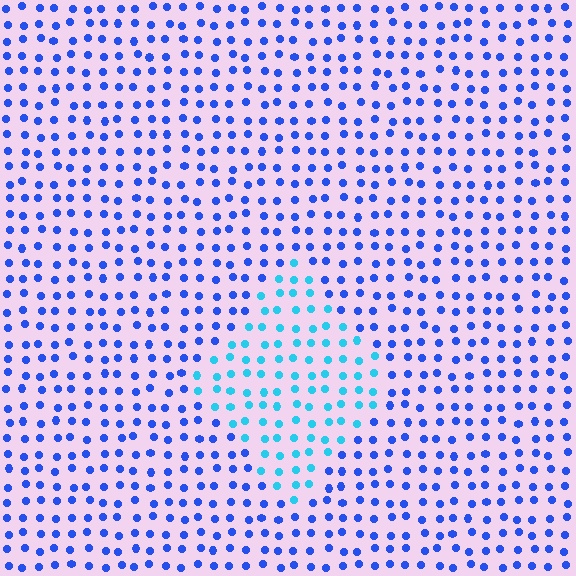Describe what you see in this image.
The image is filled with small blue elements in a uniform arrangement. A diamond-shaped region is visible where the elements are tinted to a slightly different hue, forming a subtle color boundary.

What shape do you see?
I see a diamond.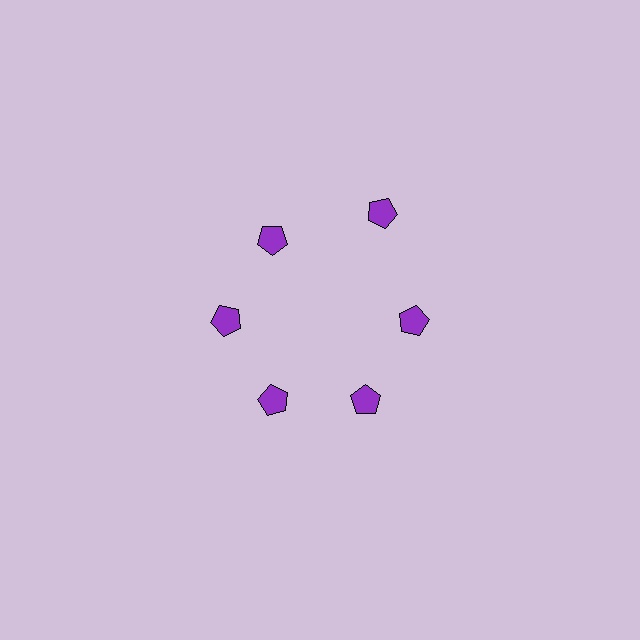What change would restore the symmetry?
The symmetry would be restored by moving it inward, back onto the ring so that all 6 pentagons sit at equal angles and equal distance from the center.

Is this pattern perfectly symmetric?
No. The 6 purple pentagons are arranged in a ring, but one element near the 1 o'clock position is pushed outward from the center, breaking the 6-fold rotational symmetry.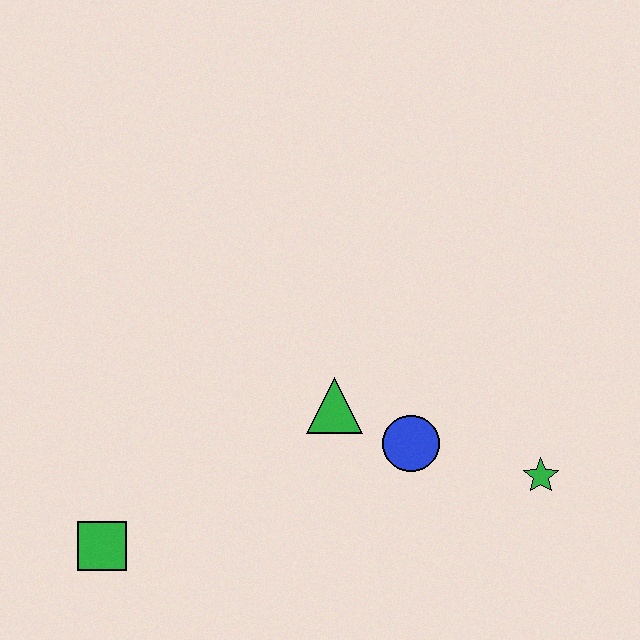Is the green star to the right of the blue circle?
Yes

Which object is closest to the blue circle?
The green triangle is closest to the blue circle.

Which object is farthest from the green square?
The green star is farthest from the green square.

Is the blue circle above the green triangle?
No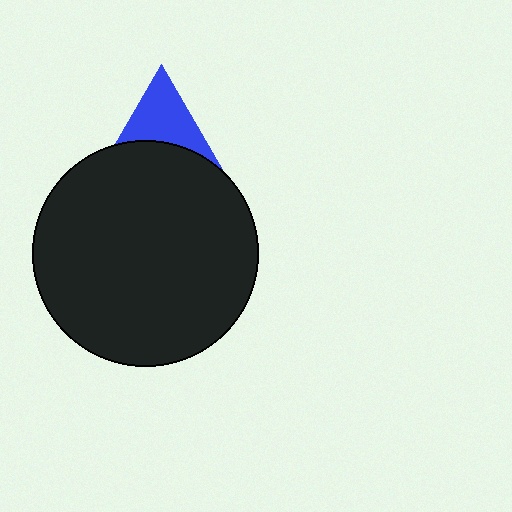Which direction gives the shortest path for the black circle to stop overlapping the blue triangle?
Moving down gives the shortest separation.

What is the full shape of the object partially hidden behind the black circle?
The partially hidden object is a blue triangle.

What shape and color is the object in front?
The object in front is a black circle.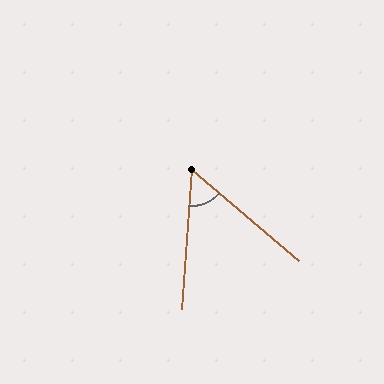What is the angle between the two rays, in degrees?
Approximately 54 degrees.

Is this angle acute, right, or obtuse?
It is acute.